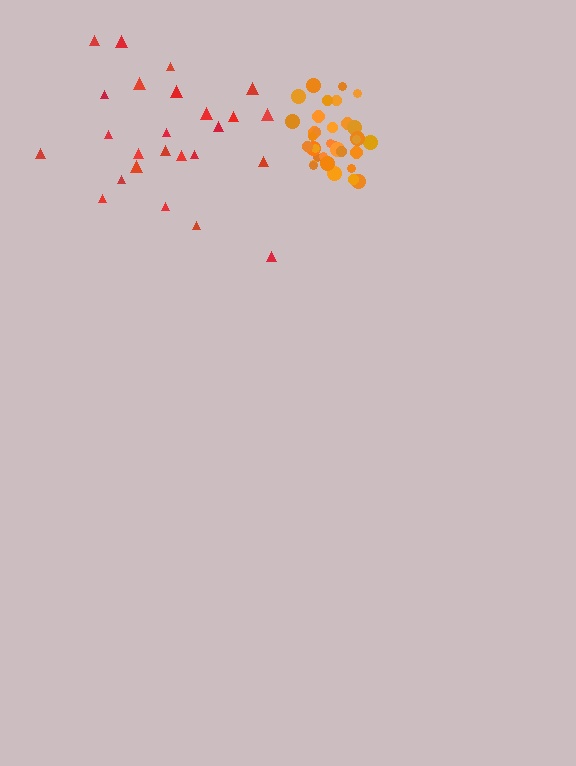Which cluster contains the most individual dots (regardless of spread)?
Orange (34).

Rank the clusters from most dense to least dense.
orange, red.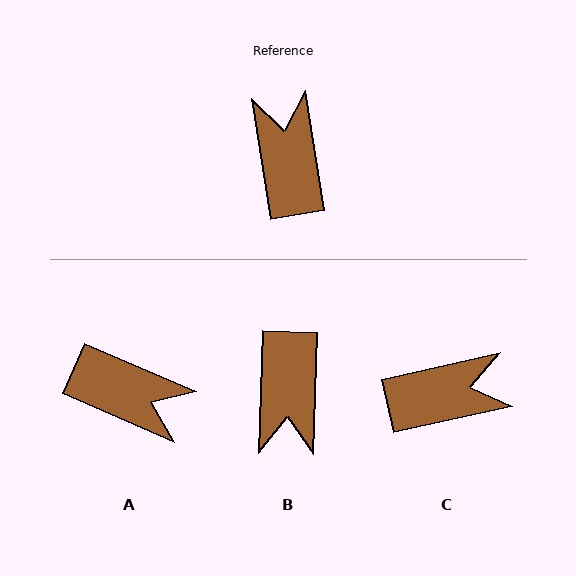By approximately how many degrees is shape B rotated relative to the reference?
Approximately 169 degrees counter-clockwise.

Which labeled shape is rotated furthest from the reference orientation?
B, about 169 degrees away.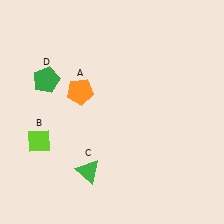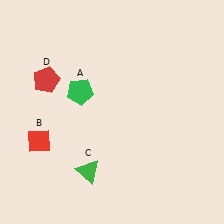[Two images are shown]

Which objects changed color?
A changed from orange to green. B changed from lime to red. D changed from green to red.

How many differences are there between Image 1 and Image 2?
There are 3 differences between the two images.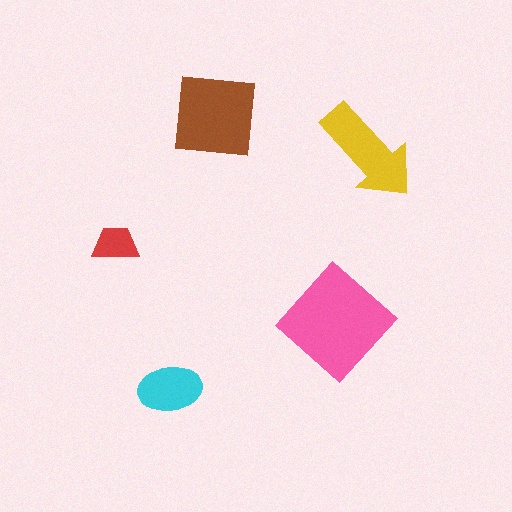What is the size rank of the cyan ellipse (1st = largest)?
4th.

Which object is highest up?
The brown square is topmost.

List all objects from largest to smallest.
The pink diamond, the brown square, the yellow arrow, the cyan ellipse, the red trapezoid.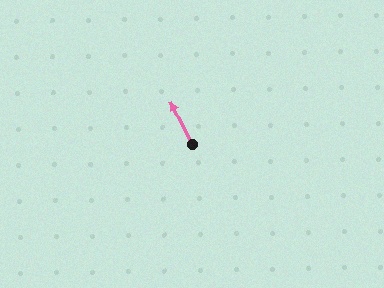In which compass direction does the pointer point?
Northwest.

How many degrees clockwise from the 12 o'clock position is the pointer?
Approximately 334 degrees.